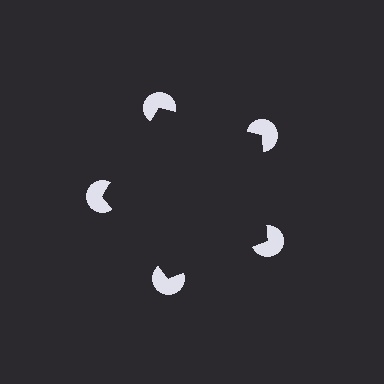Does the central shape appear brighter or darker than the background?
It typically appears slightly darker than the background, even though no actual brightness change is drawn.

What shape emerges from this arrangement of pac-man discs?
An illusory pentagon — its edges are inferred from the aligned wedge cuts in the pac-man discs, not physically drawn.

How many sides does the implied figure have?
5 sides.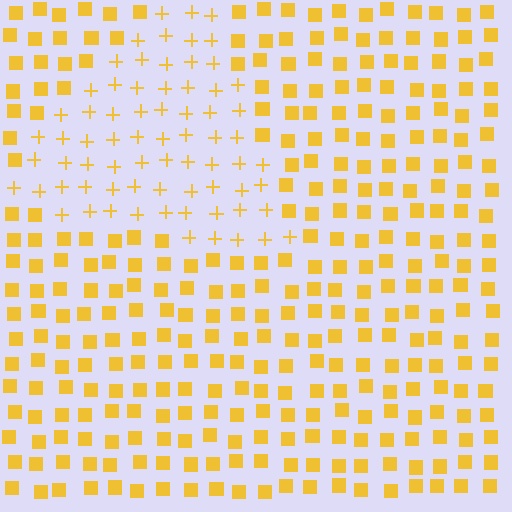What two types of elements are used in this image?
The image uses plus signs inside the triangle region and squares outside it.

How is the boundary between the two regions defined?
The boundary is defined by a change in element shape: plus signs inside vs. squares outside. All elements share the same color and spacing.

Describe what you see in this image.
The image is filled with small yellow elements arranged in a uniform grid. A triangle-shaped region contains plus signs, while the surrounding area contains squares. The boundary is defined purely by the change in element shape.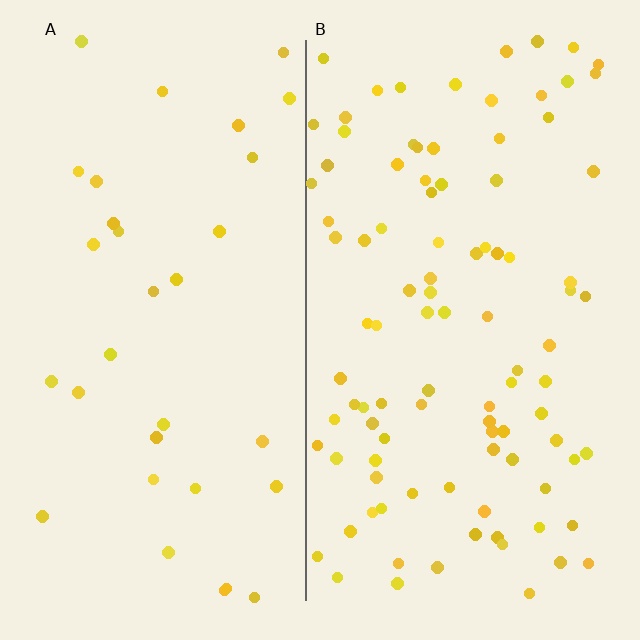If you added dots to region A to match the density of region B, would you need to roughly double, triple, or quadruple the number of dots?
Approximately triple.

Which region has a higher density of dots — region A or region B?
B (the right).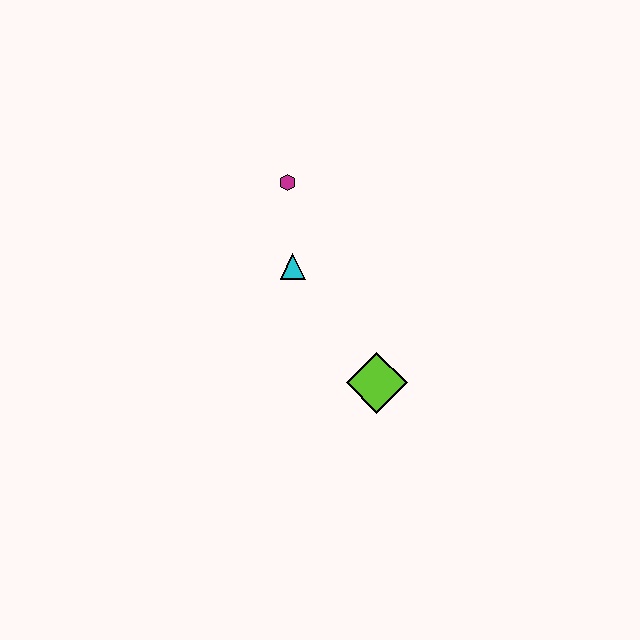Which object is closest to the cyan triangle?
The magenta hexagon is closest to the cyan triangle.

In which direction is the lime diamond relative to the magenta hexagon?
The lime diamond is below the magenta hexagon.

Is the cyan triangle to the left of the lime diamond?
Yes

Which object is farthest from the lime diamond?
The magenta hexagon is farthest from the lime diamond.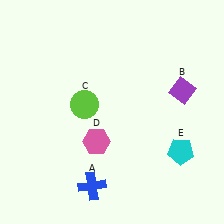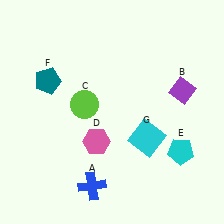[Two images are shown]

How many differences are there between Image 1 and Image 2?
There are 2 differences between the two images.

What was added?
A teal pentagon (F), a cyan square (G) were added in Image 2.